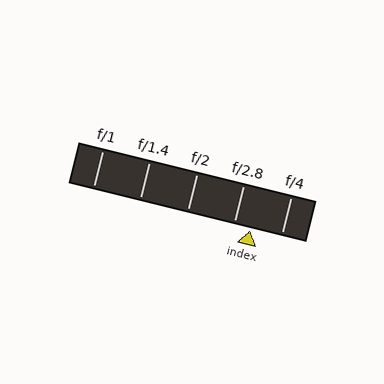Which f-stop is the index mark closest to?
The index mark is closest to f/2.8.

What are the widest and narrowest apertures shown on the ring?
The widest aperture shown is f/1 and the narrowest is f/4.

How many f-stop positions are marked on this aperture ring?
There are 5 f-stop positions marked.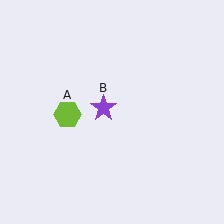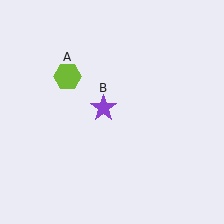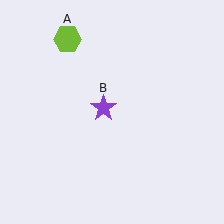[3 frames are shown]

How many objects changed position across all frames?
1 object changed position: lime hexagon (object A).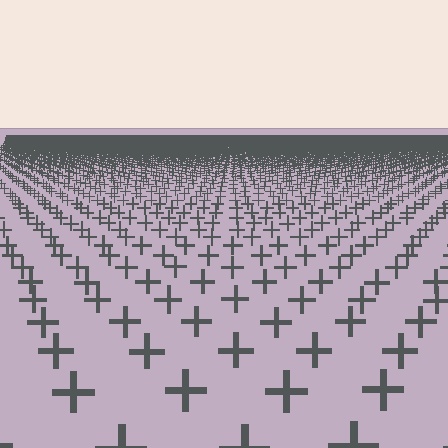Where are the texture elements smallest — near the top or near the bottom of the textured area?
Near the top.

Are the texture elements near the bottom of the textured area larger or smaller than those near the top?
Larger. Near the bottom, elements are closer to the viewer and appear at a bigger on-screen size.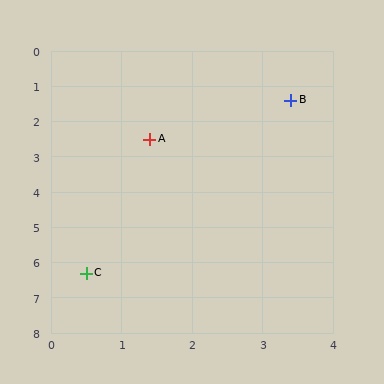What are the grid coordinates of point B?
Point B is at approximately (3.4, 1.4).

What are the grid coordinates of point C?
Point C is at approximately (0.5, 6.3).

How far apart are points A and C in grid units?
Points A and C are about 3.9 grid units apart.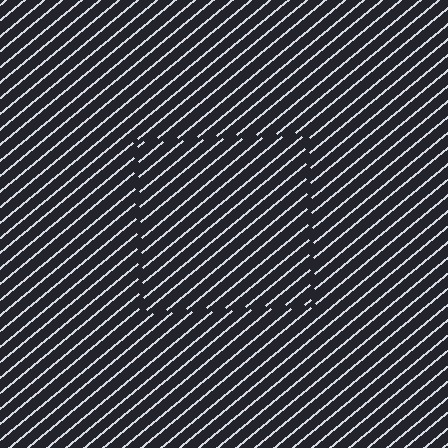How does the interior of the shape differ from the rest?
The interior of the shape contains the same grating, shifted by half a period — the contour is defined by the phase discontinuity where line-ends from the inner and outer gratings abut.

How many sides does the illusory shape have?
4 sides — the line-ends trace a square.